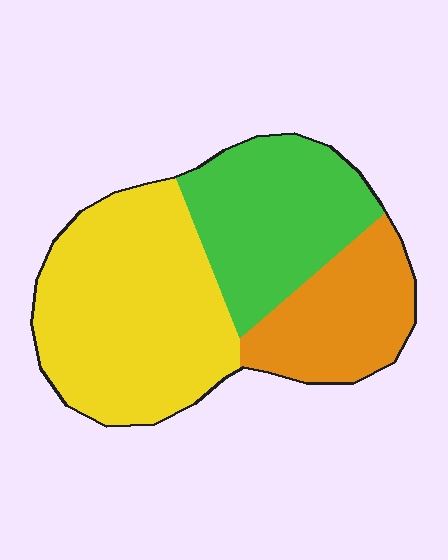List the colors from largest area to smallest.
From largest to smallest: yellow, green, orange.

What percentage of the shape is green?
Green covers around 30% of the shape.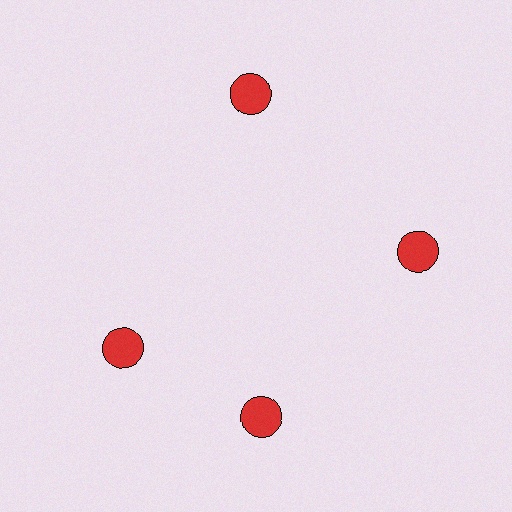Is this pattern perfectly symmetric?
No. The 4 red circles are arranged in a ring, but one element near the 9 o'clock position is rotated out of alignment along the ring, breaking the 4-fold rotational symmetry.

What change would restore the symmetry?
The symmetry would be restored by rotating it back into even spacing with its neighbors so that all 4 circles sit at equal angles and equal distance from the center.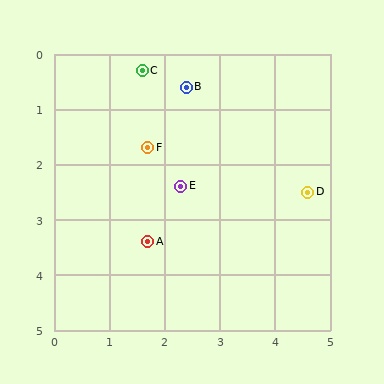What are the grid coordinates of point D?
Point D is at approximately (4.6, 2.5).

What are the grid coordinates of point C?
Point C is at approximately (1.6, 0.3).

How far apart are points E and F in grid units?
Points E and F are about 0.9 grid units apart.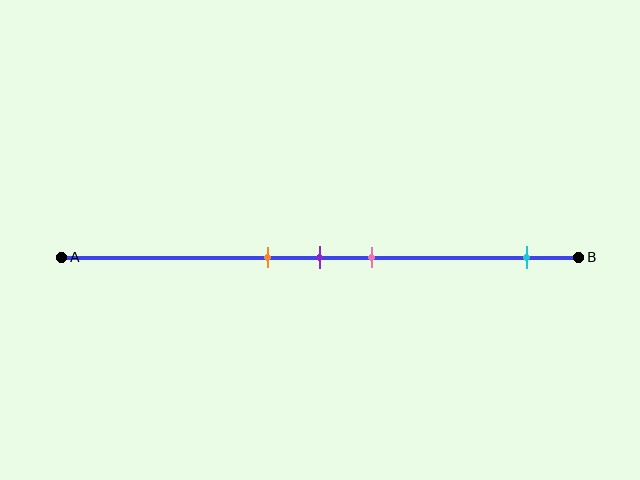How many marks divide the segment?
There are 4 marks dividing the segment.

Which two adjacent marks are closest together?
The orange and purple marks are the closest adjacent pair.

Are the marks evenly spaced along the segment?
No, the marks are not evenly spaced.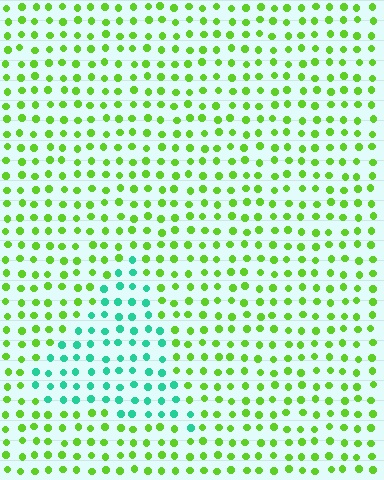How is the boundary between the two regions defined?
The boundary is defined purely by a slight shift in hue (about 61 degrees). Spacing, size, and orientation are identical on both sides.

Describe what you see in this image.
The image is filled with small lime elements in a uniform arrangement. A triangle-shaped region is visible where the elements are tinted to a slightly different hue, forming a subtle color boundary.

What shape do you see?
I see a triangle.